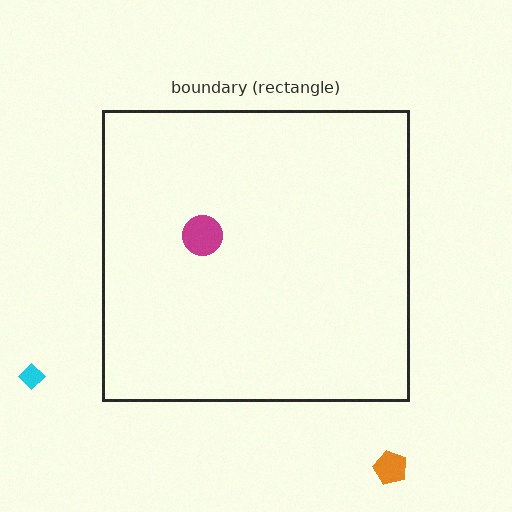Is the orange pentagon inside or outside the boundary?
Outside.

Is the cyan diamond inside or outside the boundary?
Outside.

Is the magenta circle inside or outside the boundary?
Inside.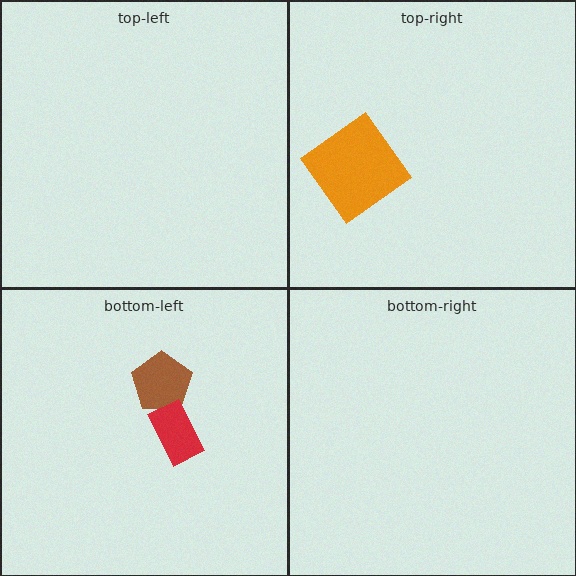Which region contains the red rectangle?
The bottom-left region.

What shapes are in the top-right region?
The orange diamond.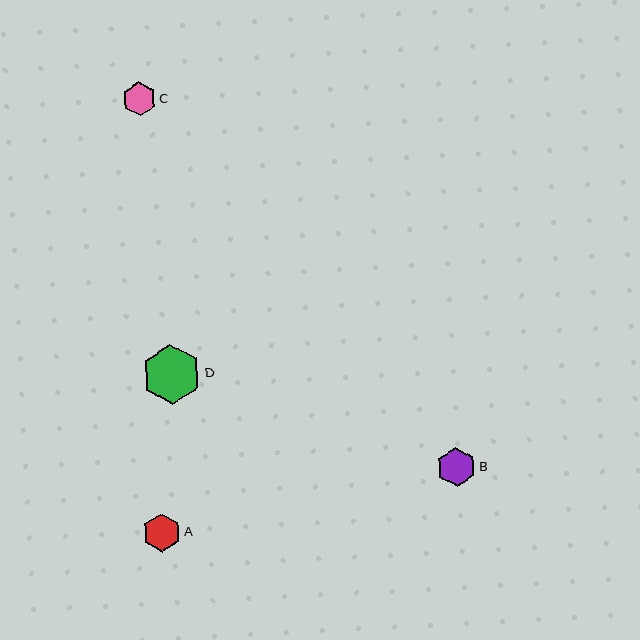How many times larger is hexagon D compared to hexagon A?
Hexagon D is approximately 1.6 times the size of hexagon A.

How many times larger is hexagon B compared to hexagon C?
Hexagon B is approximately 1.2 times the size of hexagon C.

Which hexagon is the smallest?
Hexagon C is the smallest with a size of approximately 34 pixels.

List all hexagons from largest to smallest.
From largest to smallest: D, B, A, C.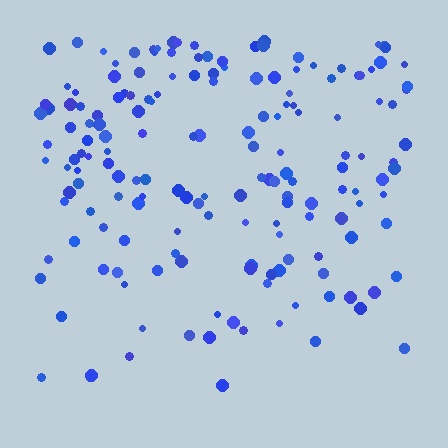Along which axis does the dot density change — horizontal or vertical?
Vertical.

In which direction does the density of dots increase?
From bottom to top, with the top side densest.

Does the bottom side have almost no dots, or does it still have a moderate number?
Still a moderate number, just noticeably fewer than the top.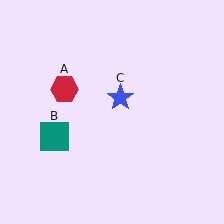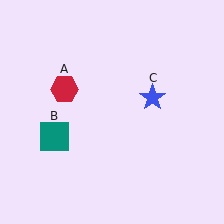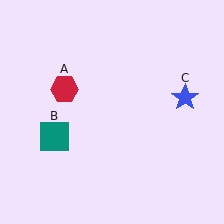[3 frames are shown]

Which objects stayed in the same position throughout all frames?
Red hexagon (object A) and teal square (object B) remained stationary.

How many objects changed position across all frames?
1 object changed position: blue star (object C).